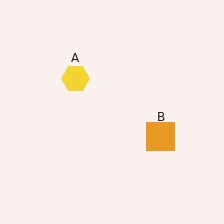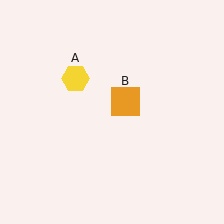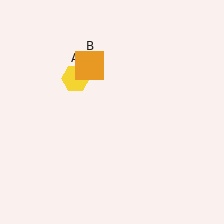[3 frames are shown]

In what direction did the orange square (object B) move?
The orange square (object B) moved up and to the left.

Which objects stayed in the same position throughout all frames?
Yellow hexagon (object A) remained stationary.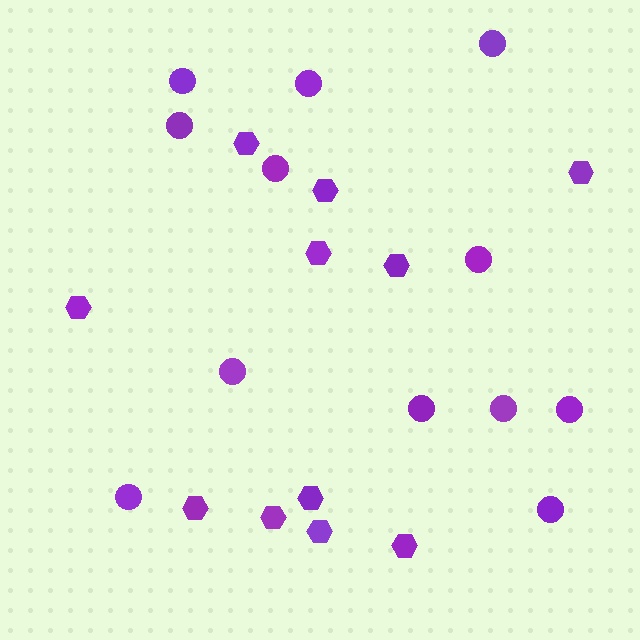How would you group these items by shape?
There are 2 groups: one group of hexagons (11) and one group of circles (12).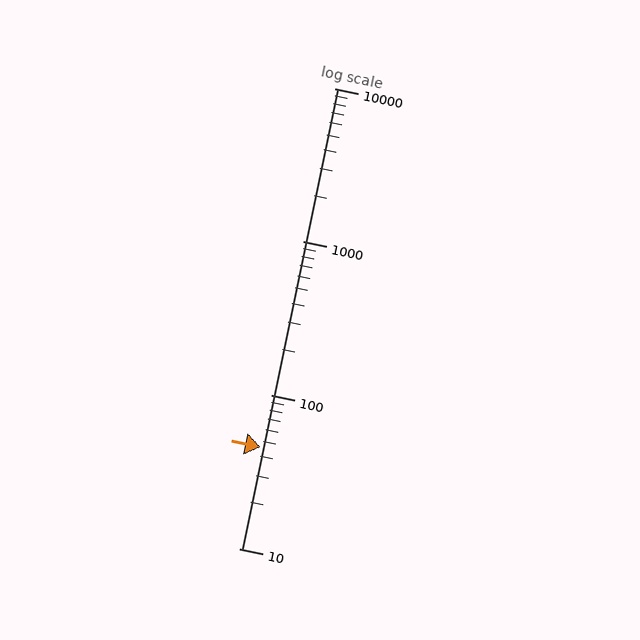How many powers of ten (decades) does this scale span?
The scale spans 3 decades, from 10 to 10000.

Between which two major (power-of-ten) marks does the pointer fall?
The pointer is between 10 and 100.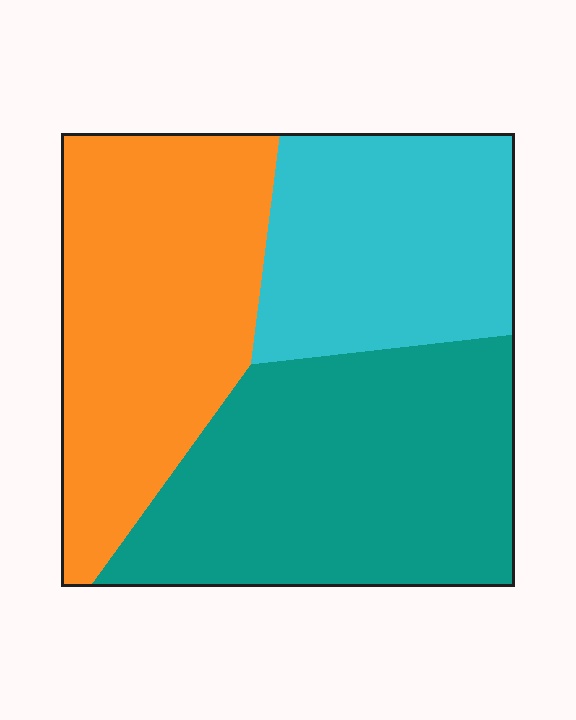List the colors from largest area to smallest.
From largest to smallest: teal, orange, cyan.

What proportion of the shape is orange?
Orange covers 35% of the shape.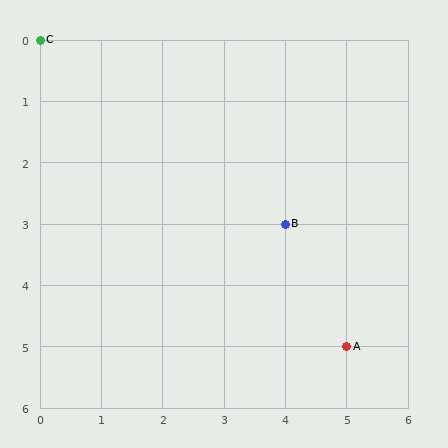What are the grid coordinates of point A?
Point A is at grid coordinates (5, 5).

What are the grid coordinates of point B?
Point B is at grid coordinates (4, 3).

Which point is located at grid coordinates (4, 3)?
Point B is at (4, 3).